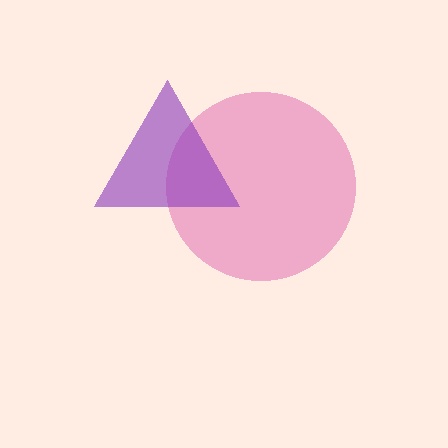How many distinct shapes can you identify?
There are 2 distinct shapes: a pink circle, a purple triangle.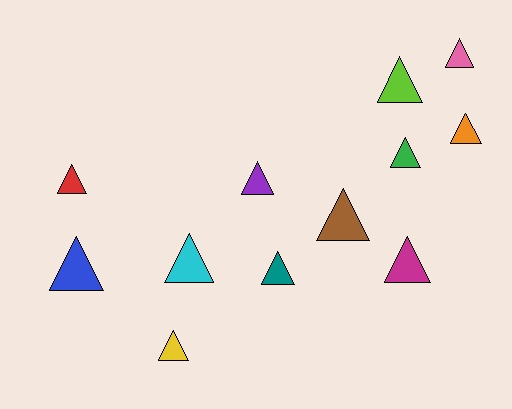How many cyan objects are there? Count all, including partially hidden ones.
There is 1 cyan object.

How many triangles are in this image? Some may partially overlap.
There are 12 triangles.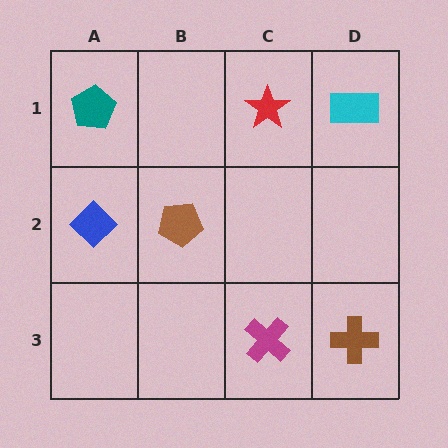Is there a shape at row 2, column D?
No, that cell is empty.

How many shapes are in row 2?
2 shapes.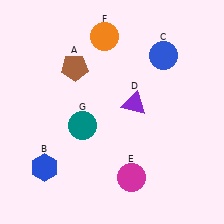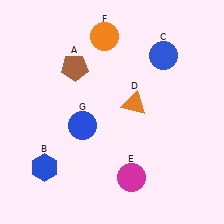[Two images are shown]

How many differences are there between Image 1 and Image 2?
There are 2 differences between the two images.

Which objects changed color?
D changed from purple to orange. G changed from teal to blue.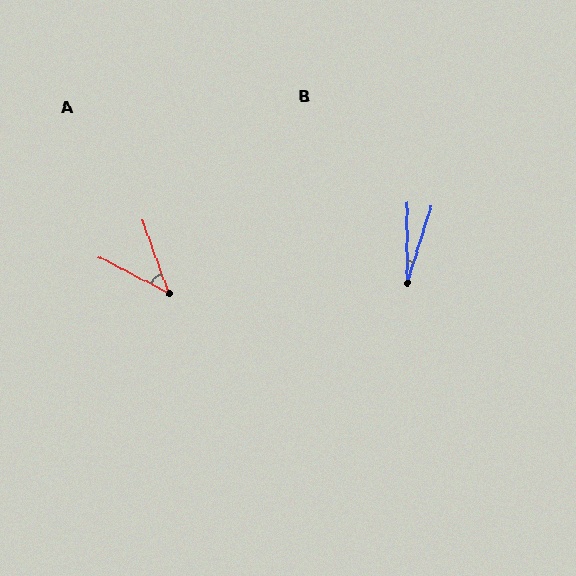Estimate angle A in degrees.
Approximately 43 degrees.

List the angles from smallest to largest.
B (17°), A (43°).